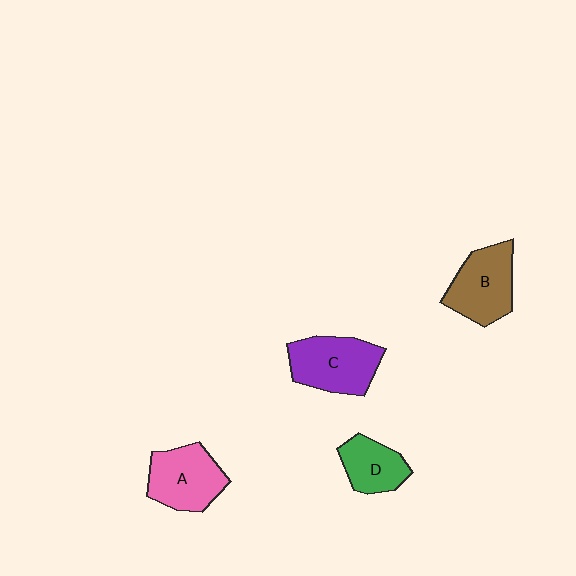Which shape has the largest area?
Shape C (purple).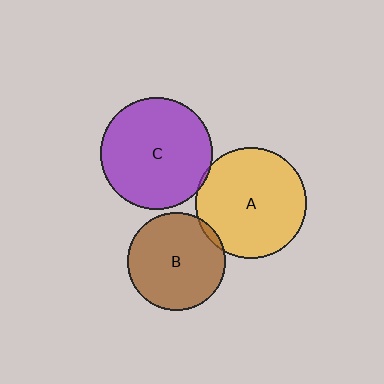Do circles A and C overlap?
Yes.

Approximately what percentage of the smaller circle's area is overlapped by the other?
Approximately 5%.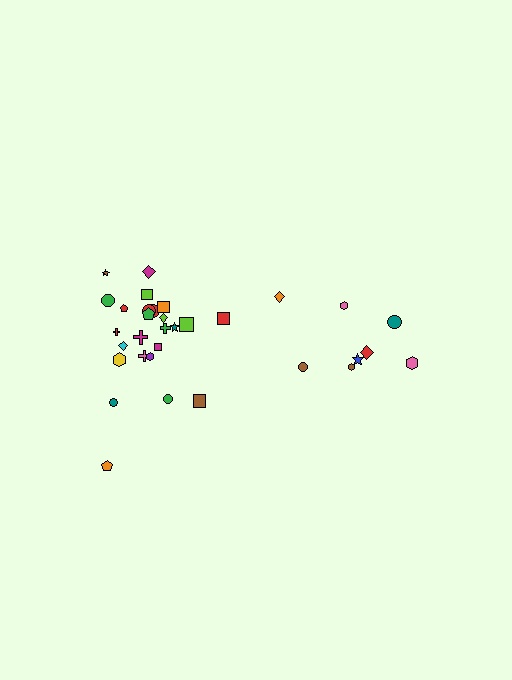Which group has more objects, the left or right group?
The left group.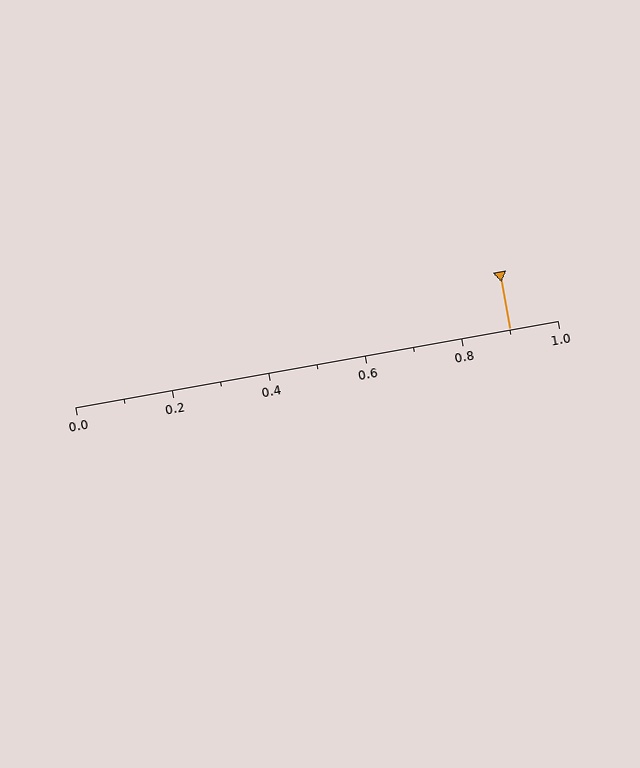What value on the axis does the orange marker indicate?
The marker indicates approximately 0.9.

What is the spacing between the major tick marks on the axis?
The major ticks are spaced 0.2 apart.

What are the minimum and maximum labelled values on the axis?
The axis runs from 0.0 to 1.0.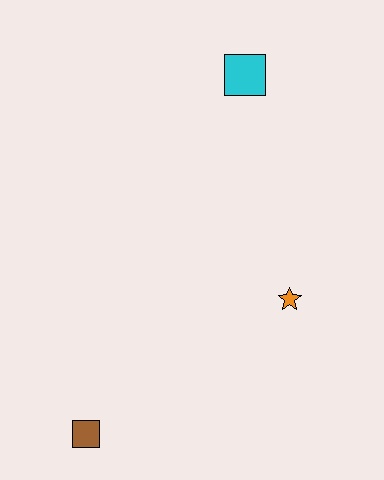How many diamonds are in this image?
There are no diamonds.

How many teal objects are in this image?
There are no teal objects.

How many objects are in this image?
There are 3 objects.